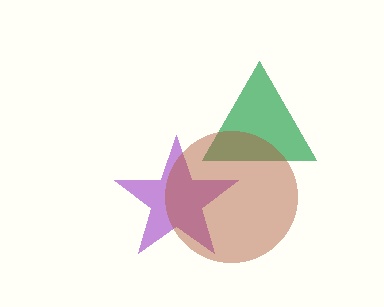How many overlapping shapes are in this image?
There are 3 overlapping shapes in the image.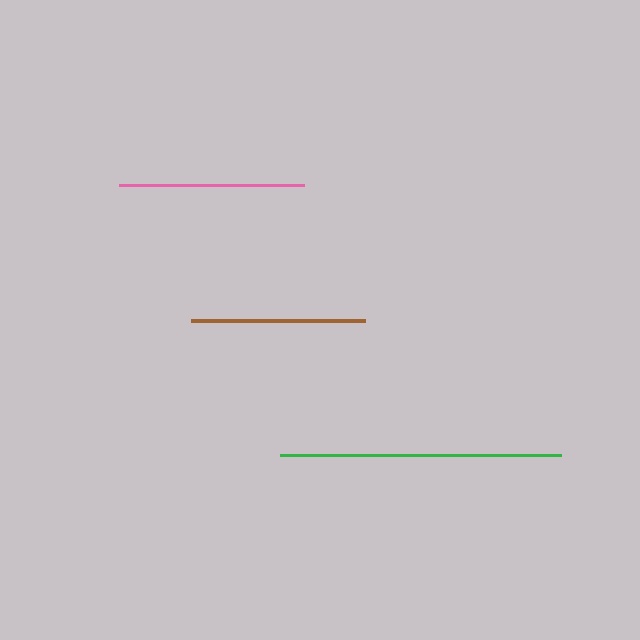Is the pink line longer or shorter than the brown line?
The pink line is longer than the brown line.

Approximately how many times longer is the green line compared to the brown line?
The green line is approximately 1.6 times the length of the brown line.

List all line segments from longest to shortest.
From longest to shortest: green, pink, brown.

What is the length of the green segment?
The green segment is approximately 281 pixels long.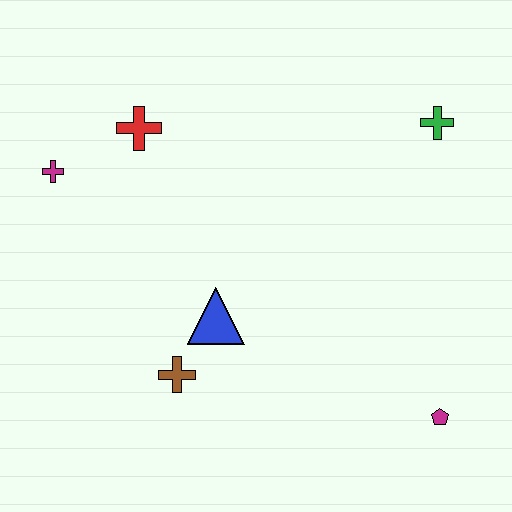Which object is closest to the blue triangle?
The brown cross is closest to the blue triangle.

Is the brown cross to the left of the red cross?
No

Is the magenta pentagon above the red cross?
No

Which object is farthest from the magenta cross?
The magenta pentagon is farthest from the magenta cross.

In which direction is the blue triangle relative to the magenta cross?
The blue triangle is to the right of the magenta cross.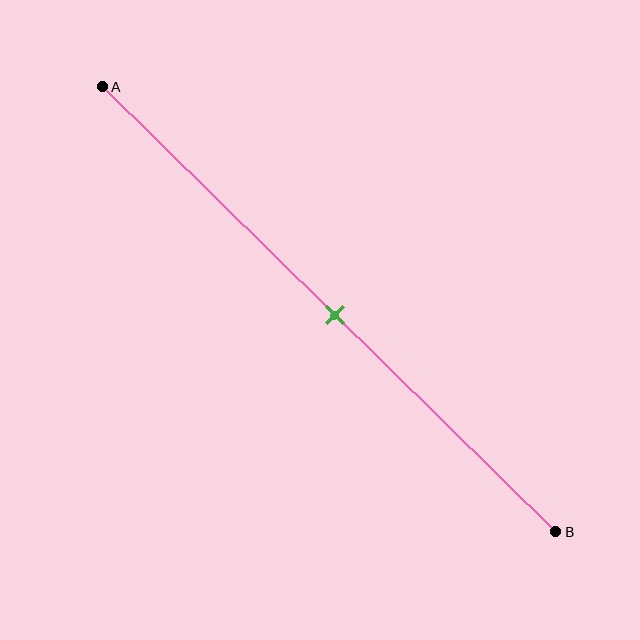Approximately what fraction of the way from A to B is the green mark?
The green mark is approximately 50% of the way from A to B.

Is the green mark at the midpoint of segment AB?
Yes, the mark is approximately at the midpoint.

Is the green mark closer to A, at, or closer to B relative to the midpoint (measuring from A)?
The green mark is approximately at the midpoint of segment AB.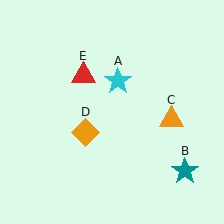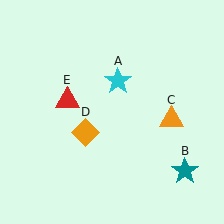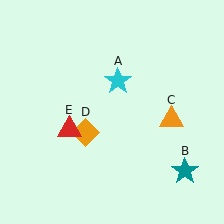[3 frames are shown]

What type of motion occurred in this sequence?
The red triangle (object E) rotated counterclockwise around the center of the scene.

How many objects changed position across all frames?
1 object changed position: red triangle (object E).